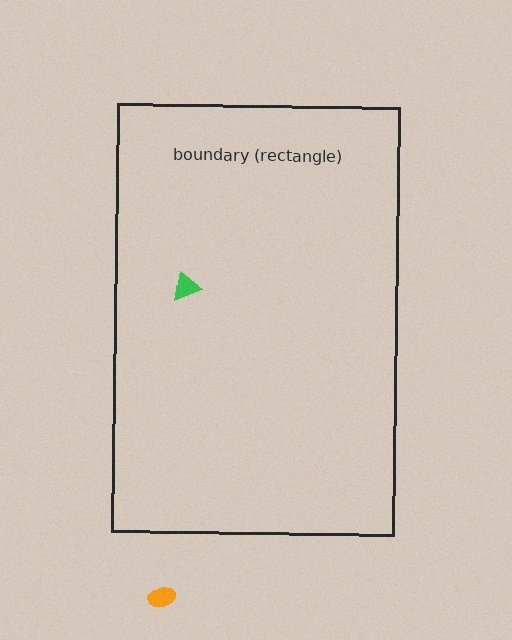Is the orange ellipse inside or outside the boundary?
Outside.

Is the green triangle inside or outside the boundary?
Inside.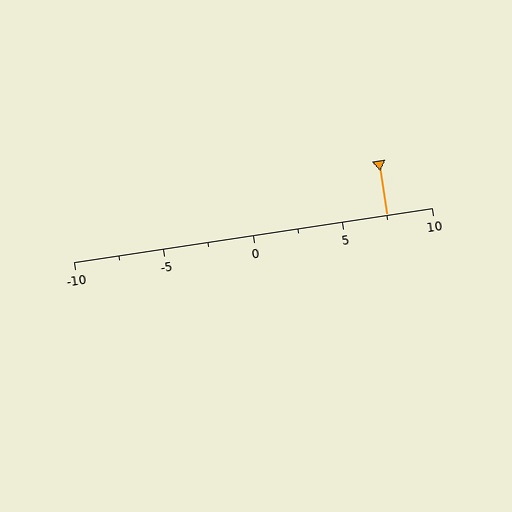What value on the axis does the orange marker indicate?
The marker indicates approximately 7.5.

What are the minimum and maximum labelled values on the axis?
The axis runs from -10 to 10.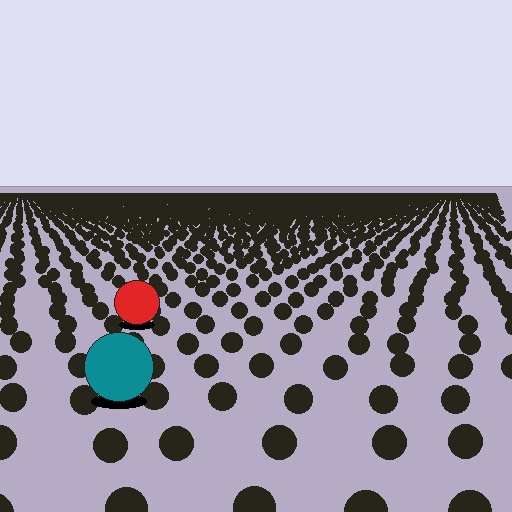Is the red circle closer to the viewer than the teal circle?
No. The teal circle is closer — you can tell from the texture gradient: the ground texture is coarser near it.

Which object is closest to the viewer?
The teal circle is closest. The texture marks near it are larger and more spread out.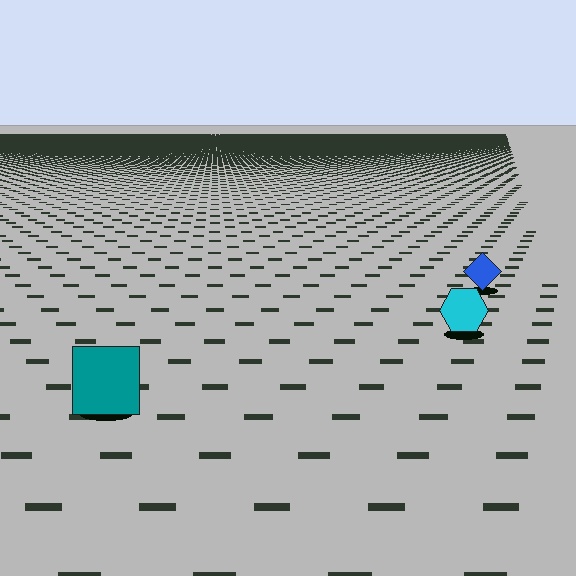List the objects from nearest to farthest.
From nearest to farthest: the teal square, the cyan hexagon, the blue diamond.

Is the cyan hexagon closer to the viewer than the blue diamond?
Yes. The cyan hexagon is closer — you can tell from the texture gradient: the ground texture is coarser near it.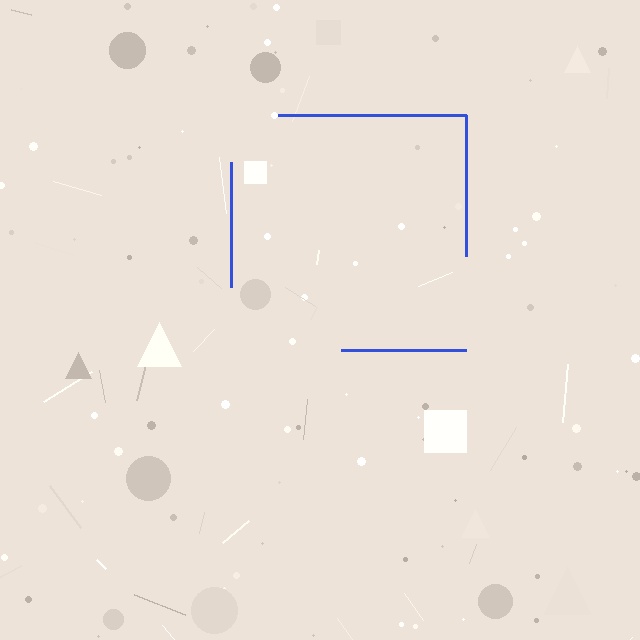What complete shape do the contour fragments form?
The contour fragments form a square.